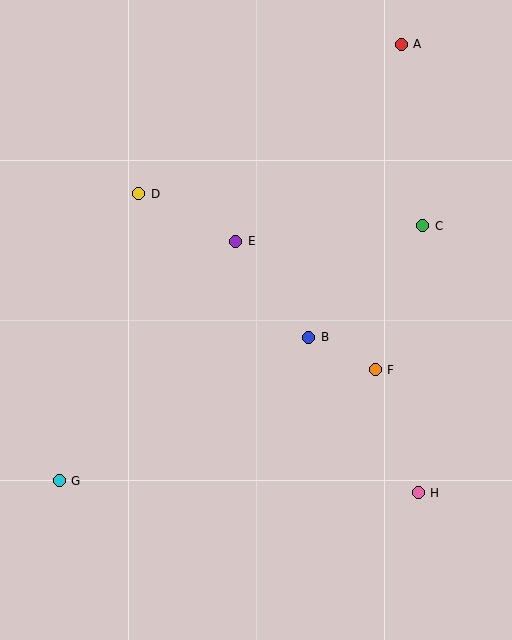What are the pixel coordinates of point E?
Point E is at (236, 241).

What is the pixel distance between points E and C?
The distance between E and C is 188 pixels.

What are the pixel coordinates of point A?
Point A is at (401, 44).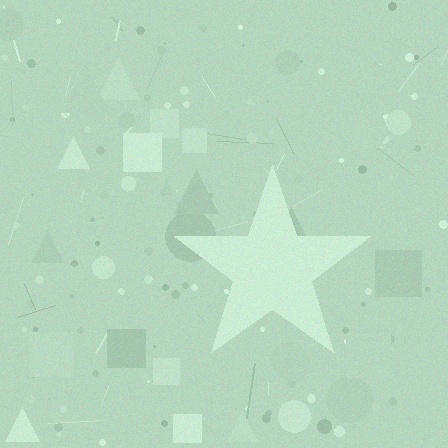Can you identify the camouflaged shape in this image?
The camouflaged shape is a star.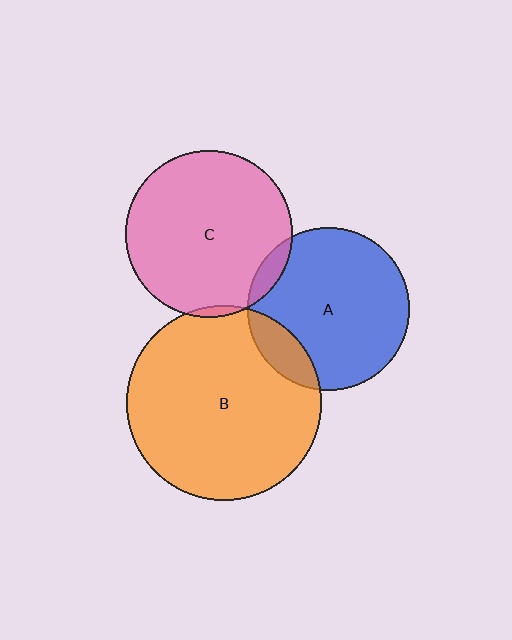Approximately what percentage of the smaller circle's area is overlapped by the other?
Approximately 5%.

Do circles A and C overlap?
Yes.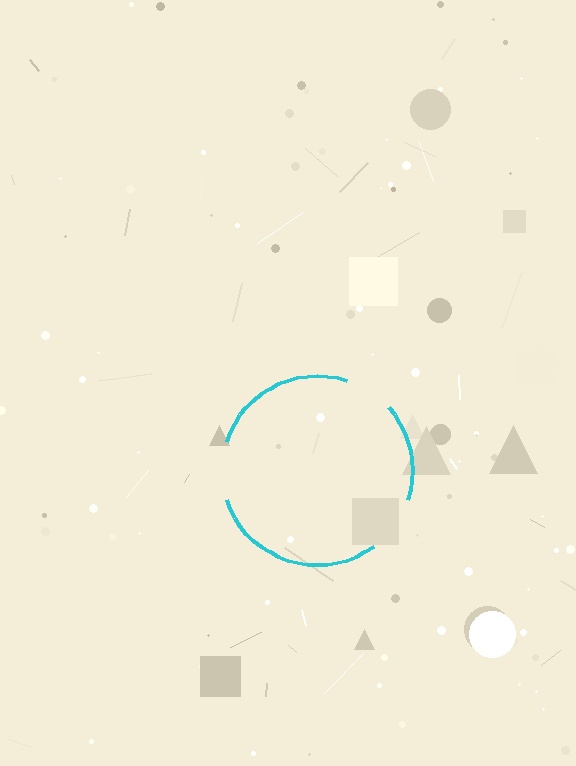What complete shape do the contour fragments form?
The contour fragments form a circle.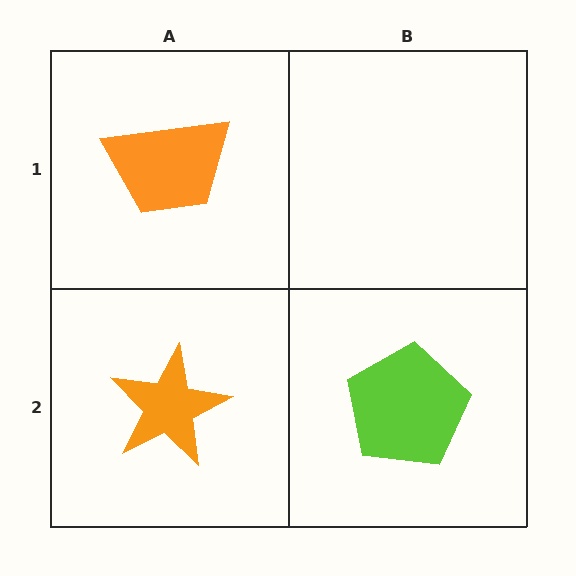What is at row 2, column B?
A lime pentagon.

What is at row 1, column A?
An orange trapezoid.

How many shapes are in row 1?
1 shape.